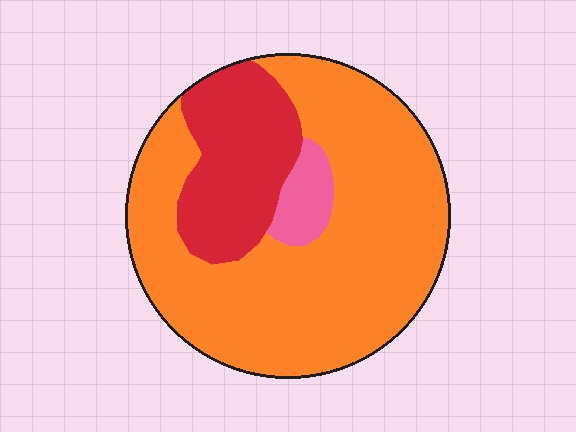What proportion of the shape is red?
Red covers 22% of the shape.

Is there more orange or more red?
Orange.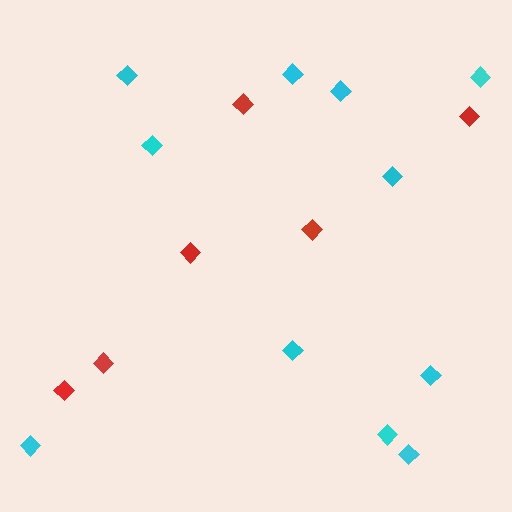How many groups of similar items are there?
There are 2 groups: one group of red diamonds (6) and one group of cyan diamonds (11).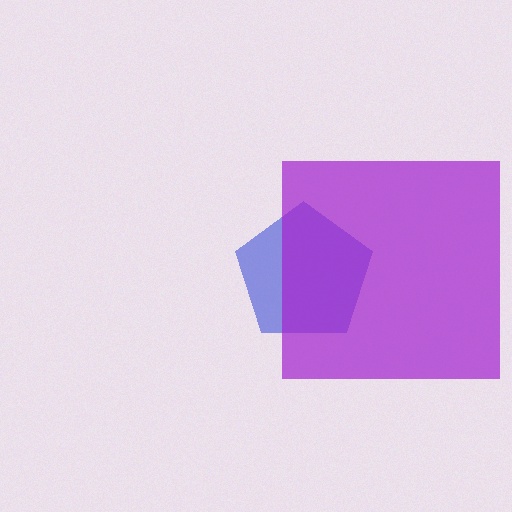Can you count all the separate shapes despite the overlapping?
Yes, there are 2 separate shapes.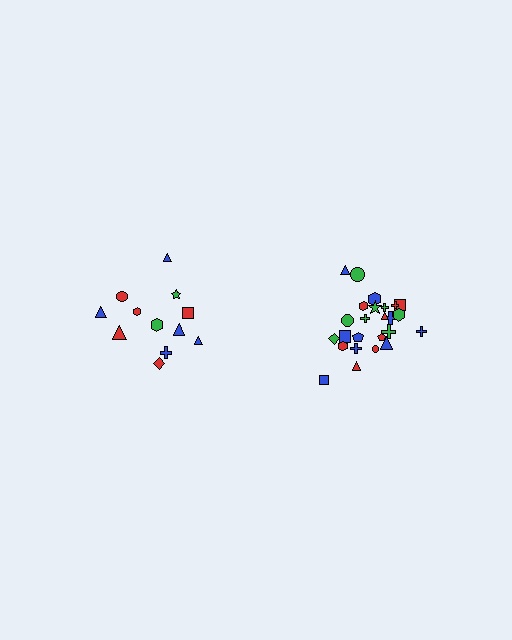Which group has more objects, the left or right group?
The right group.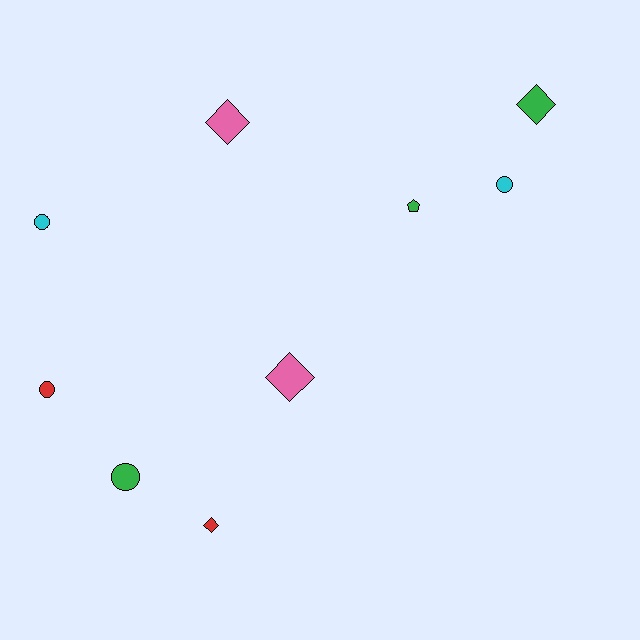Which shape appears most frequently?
Diamond, with 4 objects.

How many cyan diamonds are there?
There are no cyan diamonds.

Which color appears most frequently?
Green, with 3 objects.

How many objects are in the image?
There are 9 objects.